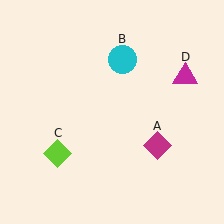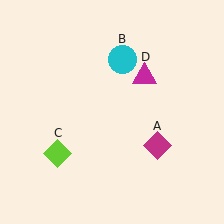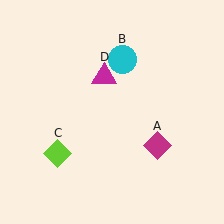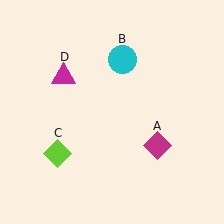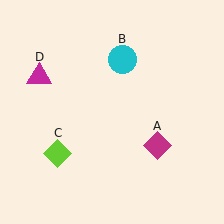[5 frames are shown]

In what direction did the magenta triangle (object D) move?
The magenta triangle (object D) moved left.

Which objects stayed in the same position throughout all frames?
Magenta diamond (object A) and cyan circle (object B) and lime diamond (object C) remained stationary.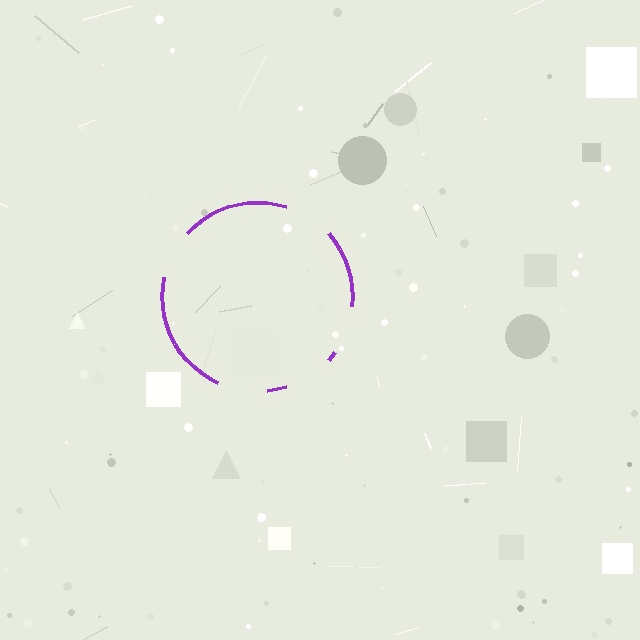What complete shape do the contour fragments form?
The contour fragments form a circle.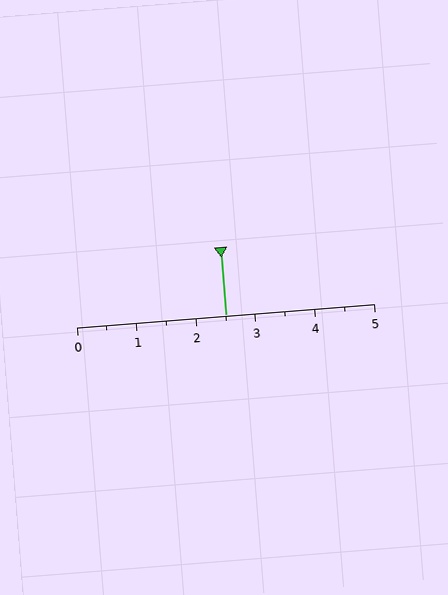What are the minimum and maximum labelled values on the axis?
The axis runs from 0 to 5.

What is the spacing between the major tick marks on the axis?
The major ticks are spaced 1 apart.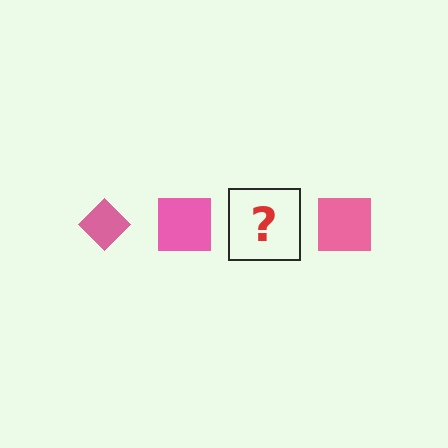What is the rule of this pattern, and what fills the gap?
The rule is that the pattern cycles through diamond, square shapes in pink. The gap should be filled with a pink diamond.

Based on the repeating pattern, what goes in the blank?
The blank should be a pink diamond.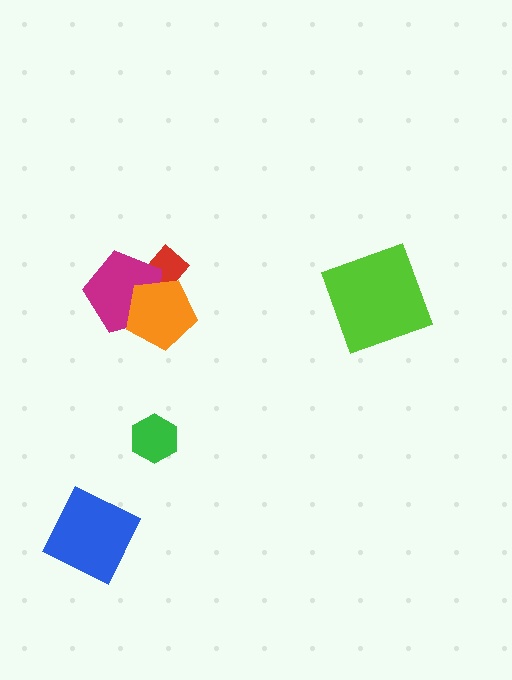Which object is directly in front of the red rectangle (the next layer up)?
The magenta pentagon is directly in front of the red rectangle.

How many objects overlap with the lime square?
0 objects overlap with the lime square.